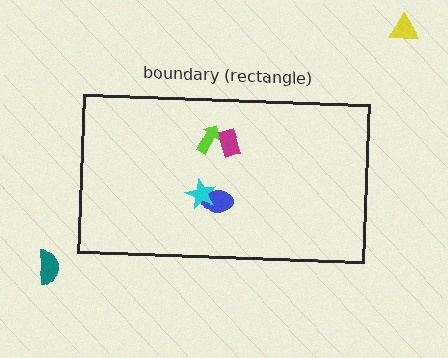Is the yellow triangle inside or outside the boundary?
Outside.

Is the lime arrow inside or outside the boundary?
Inside.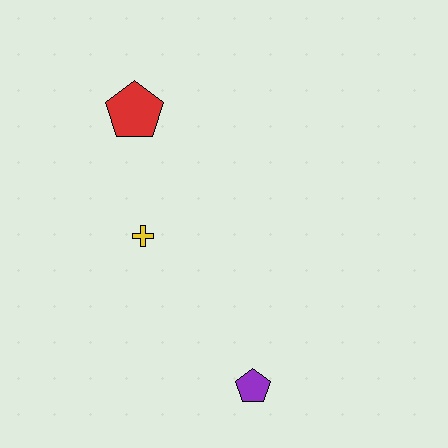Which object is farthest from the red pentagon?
The purple pentagon is farthest from the red pentagon.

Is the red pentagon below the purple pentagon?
No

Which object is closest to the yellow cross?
The red pentagon is closest to the yellow cross.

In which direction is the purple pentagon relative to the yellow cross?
The purple pentagon is below the yellow cross.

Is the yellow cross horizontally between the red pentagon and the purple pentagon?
Yes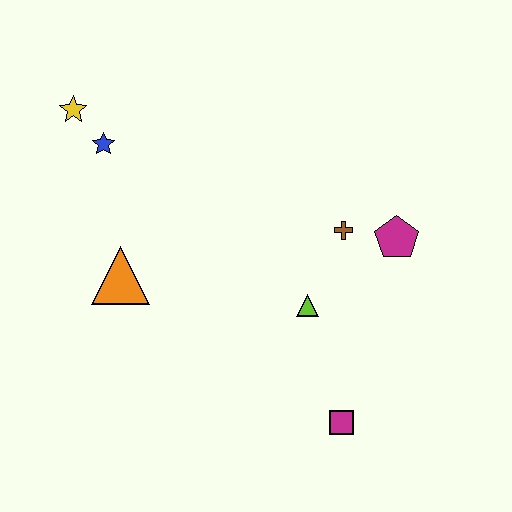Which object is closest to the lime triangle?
The brown cross is closest to the lime triangle.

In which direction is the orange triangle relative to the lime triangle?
The orange triangle is to the left of the lime triangle.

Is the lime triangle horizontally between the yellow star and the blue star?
No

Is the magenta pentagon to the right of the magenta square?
Yes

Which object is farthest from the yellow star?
The magenta square is farthest from the yellow star.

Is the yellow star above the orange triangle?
Yes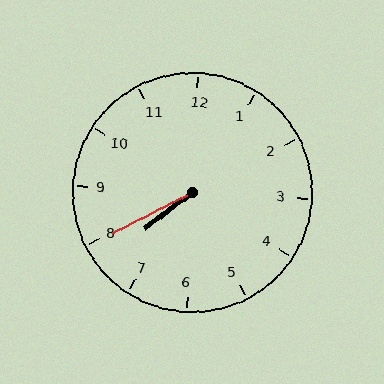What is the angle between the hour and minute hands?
Approximately 10 degrees.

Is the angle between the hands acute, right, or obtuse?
It is acute.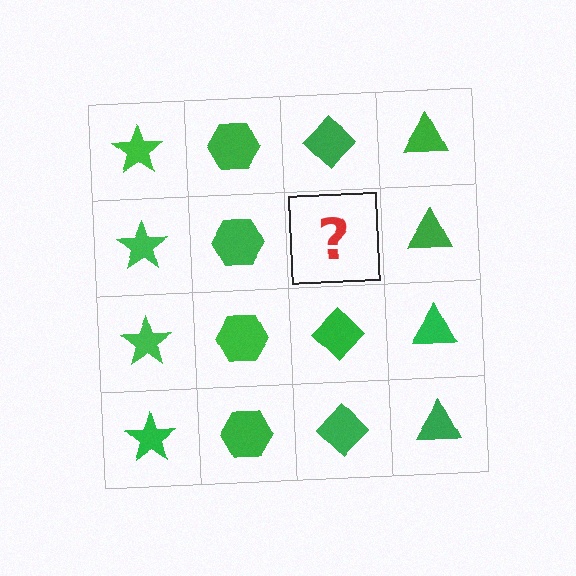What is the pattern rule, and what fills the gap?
The rule is that each column has a consistent shape. The gap should be filled with a green diamond.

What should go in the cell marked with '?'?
The missing cell should contain a green diamond.